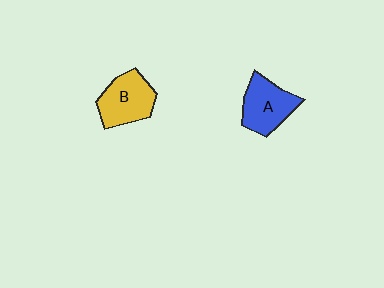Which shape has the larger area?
Shape B (yellow).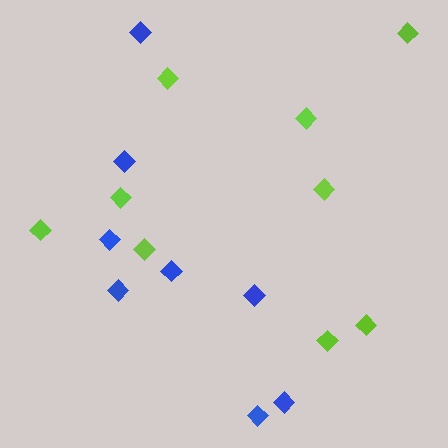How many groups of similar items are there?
There are 2 groups: one group of blue diamonds (8) and one group of lime diamonds (9).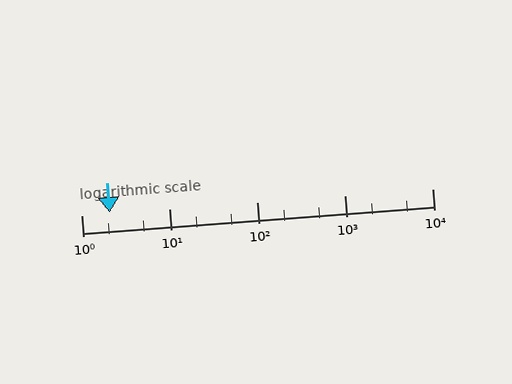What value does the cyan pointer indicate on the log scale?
The pointer indicates approximately 2.1.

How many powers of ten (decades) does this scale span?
The scale spans 4 decades, from 1 to 10000.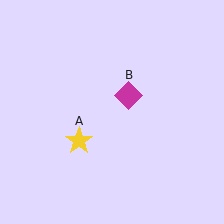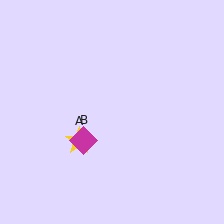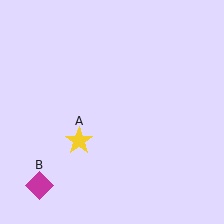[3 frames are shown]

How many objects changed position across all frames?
1 object changed position: magenta diamond (object B).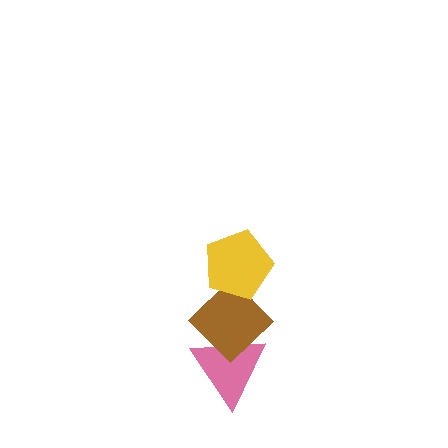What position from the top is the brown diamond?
The brown diamond is 2nd from the top.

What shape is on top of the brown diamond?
The yellow pentagon is on top of the brown diamond.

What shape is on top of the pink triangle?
The brown diamond is on top of the pink triangle.